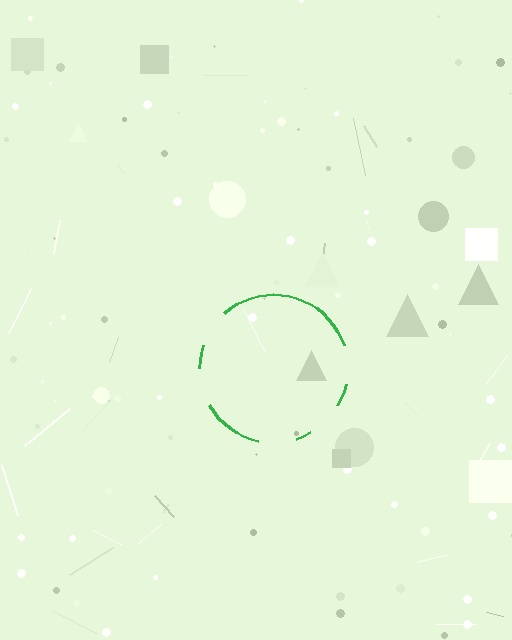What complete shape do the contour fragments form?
The contour fragments form a circle.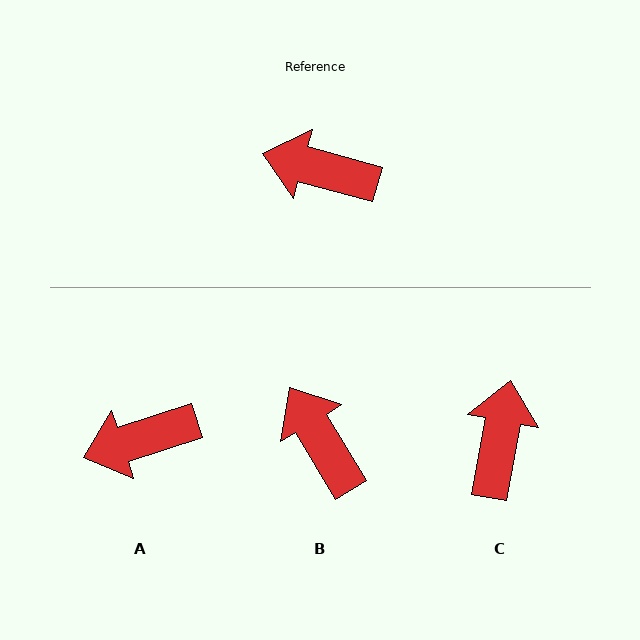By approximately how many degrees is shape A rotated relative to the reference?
Approximately 33 degrees counter-clockwise.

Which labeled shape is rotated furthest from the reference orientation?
C, about 85 degrees away.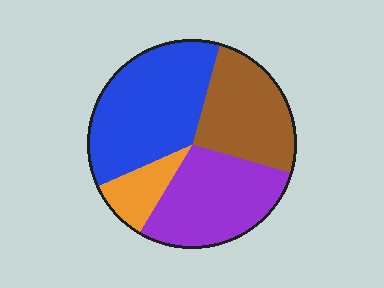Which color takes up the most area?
Blue, at roughly 35%.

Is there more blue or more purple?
Blue.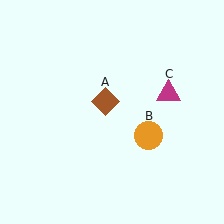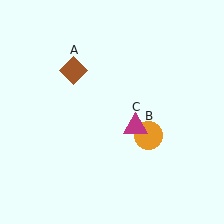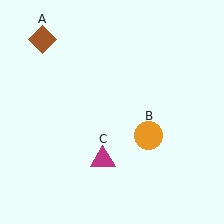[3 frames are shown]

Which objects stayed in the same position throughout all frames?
Orange circle (object B) remained stationary.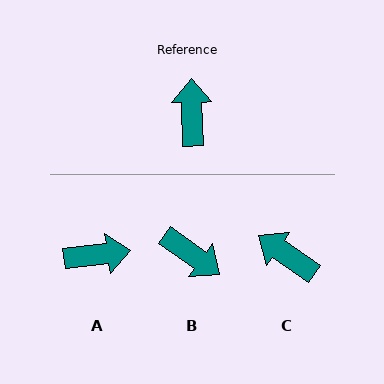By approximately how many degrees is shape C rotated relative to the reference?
Approximately 54 degrees counter-clockwise.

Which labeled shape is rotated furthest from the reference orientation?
B, about 127 degrees away.